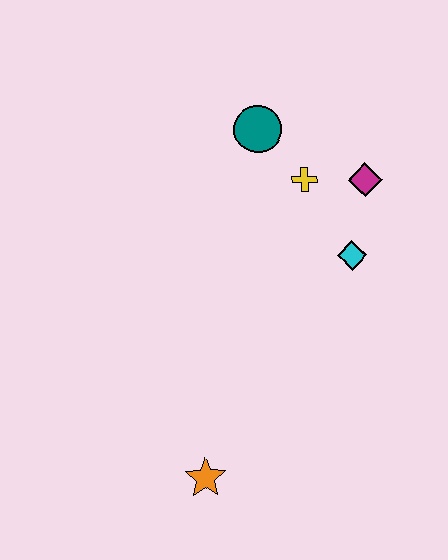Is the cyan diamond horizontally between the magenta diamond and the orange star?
Yes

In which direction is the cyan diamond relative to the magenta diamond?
The cyan diamond is below the magenta diamond.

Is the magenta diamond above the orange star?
Yes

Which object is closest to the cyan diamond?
The magenta diamond is closest to the cyan diamond.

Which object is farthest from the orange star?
The teal circle is farthest from the orange star.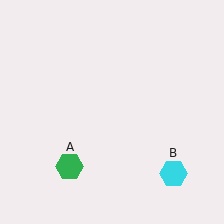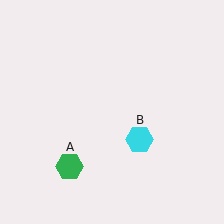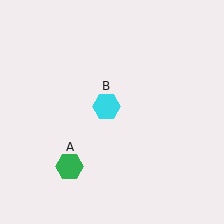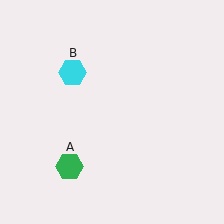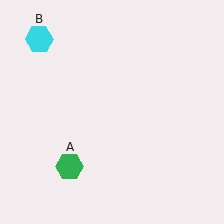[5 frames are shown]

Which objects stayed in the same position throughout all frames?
Green hexagon (object A) remained stationary.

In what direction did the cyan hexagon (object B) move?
The cyan hexagon (object B) moved up and to the left.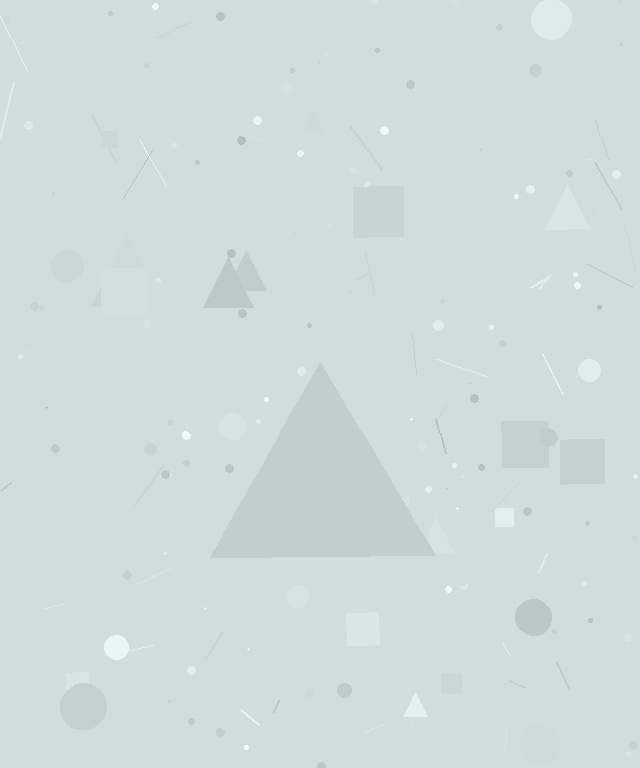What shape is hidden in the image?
A triangle is hidden in the image.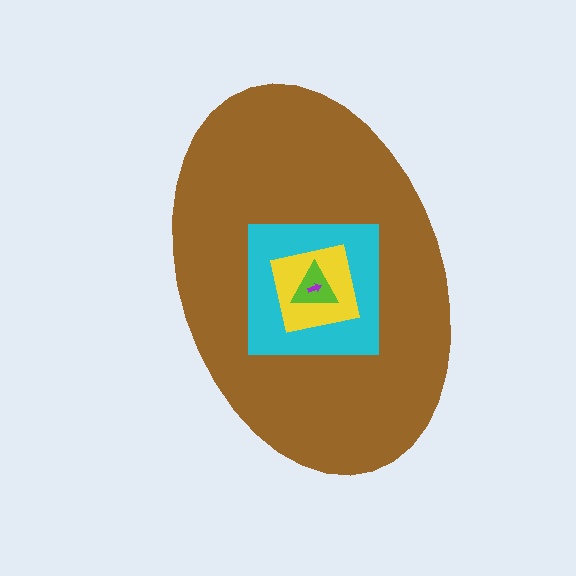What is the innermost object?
The purple arrow.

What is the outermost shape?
The brown ellipse.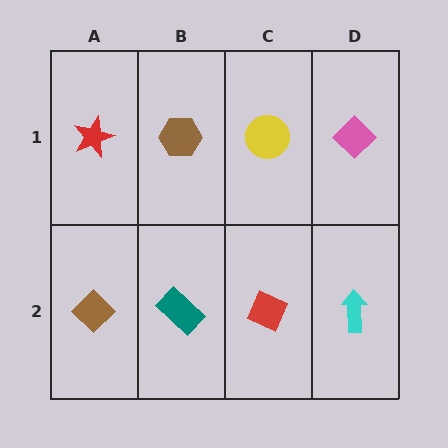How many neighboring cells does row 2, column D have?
2.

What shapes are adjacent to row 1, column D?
A cyan arrow (row 2, column D), a yellow circle (row 1, column C).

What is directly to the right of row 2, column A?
A teal rectangle.